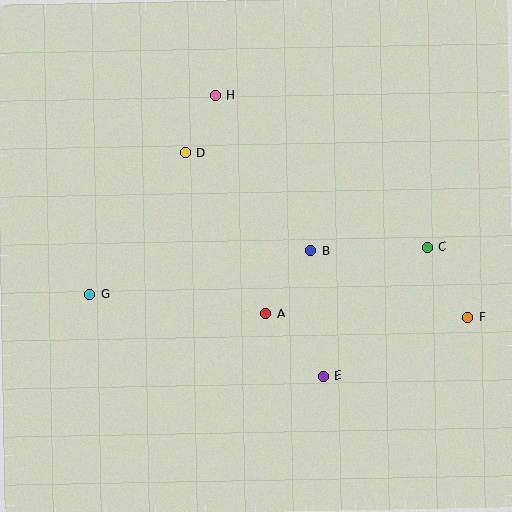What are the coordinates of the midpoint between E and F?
The midpoint between E and F is at (396, 347).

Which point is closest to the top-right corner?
Point C is closest to the top-right corner.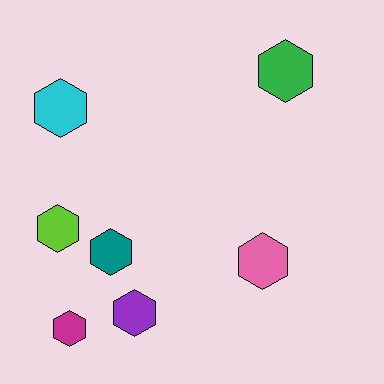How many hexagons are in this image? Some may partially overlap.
There are 7 hexagons.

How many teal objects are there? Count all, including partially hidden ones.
There is 1 teal object.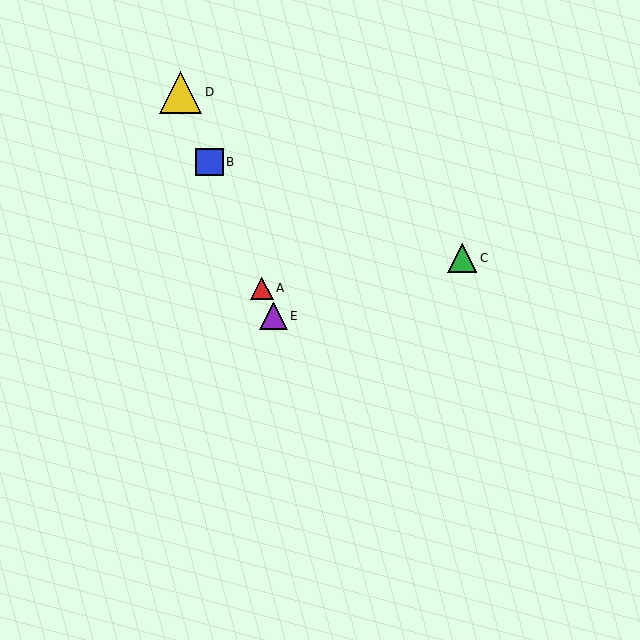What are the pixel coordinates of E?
Object E is at (273, 316).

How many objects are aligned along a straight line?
4 objects (A, B, D, E) are aligned along a straight line.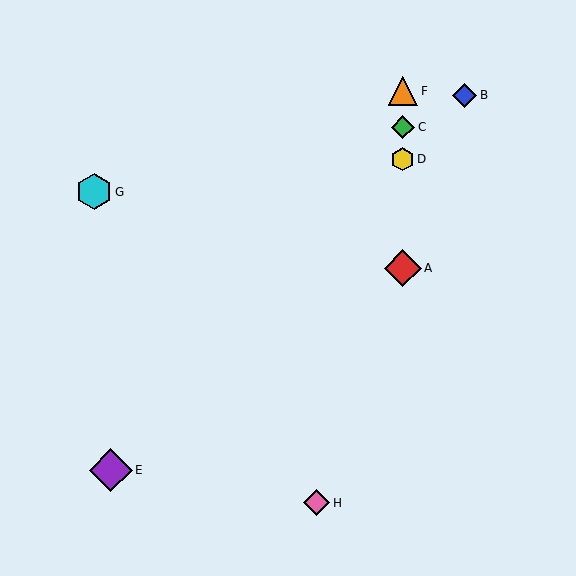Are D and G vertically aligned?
No, D is at x≈403 and G is at x≈94.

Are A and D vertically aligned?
Yes, both are at x≈403.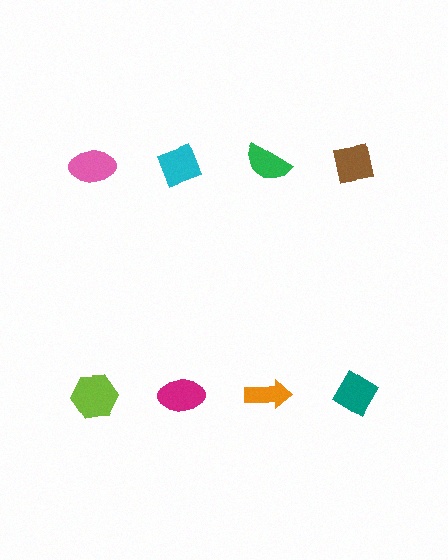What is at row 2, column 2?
A magenta ellipse.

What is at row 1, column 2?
A cyan diamond.